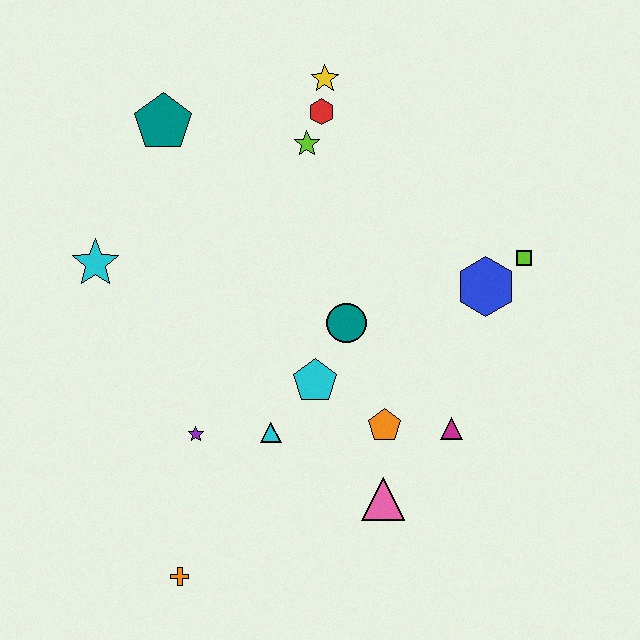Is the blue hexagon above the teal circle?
Yes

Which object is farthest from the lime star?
The orange cross is farthest from the lime star.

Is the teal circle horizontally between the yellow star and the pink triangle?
Yes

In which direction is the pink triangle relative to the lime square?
The pink triangle is below the lime square.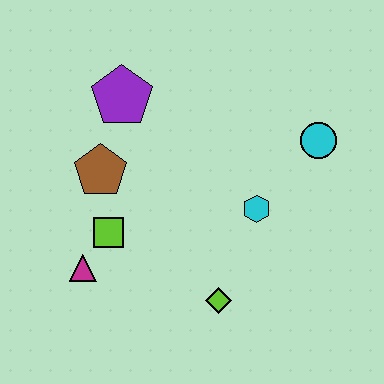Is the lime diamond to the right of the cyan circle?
No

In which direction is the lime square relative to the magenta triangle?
The lime square is above the magenta triangle.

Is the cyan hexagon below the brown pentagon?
Yes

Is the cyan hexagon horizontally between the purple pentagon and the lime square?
No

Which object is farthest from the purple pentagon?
The lime diamond is farthest from the purple pentagon.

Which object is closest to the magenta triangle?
The lime square is closest to the magenta triangle.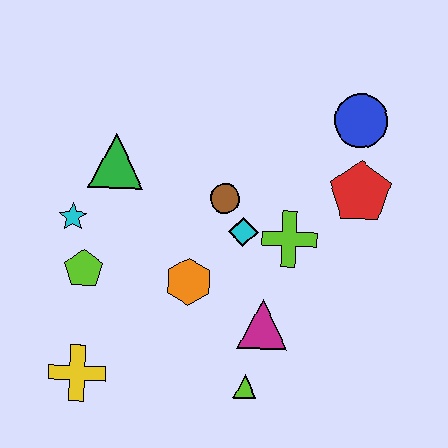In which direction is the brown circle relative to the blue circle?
The brown circle is to the left of the blue circle.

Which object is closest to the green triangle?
The cyan star is closest to the green triangle.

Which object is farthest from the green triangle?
The lime triangle is farthest from the green triangle.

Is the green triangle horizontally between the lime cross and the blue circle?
No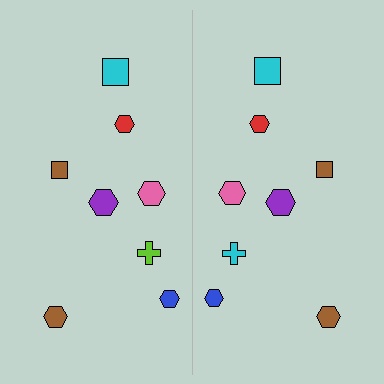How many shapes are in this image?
There are 16 shapes in this image.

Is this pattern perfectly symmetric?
No, the pattern is not perfectly symmetric. The cyan cross on the right side breaks the symmetry — its mirror counterpart is lime.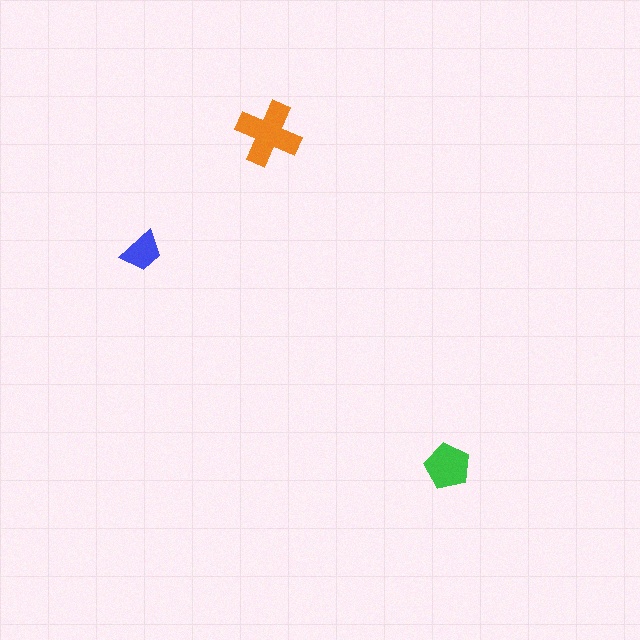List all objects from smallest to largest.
The blue trapezoid, the green pentagon, the orange cross.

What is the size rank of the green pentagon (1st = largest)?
2nd.